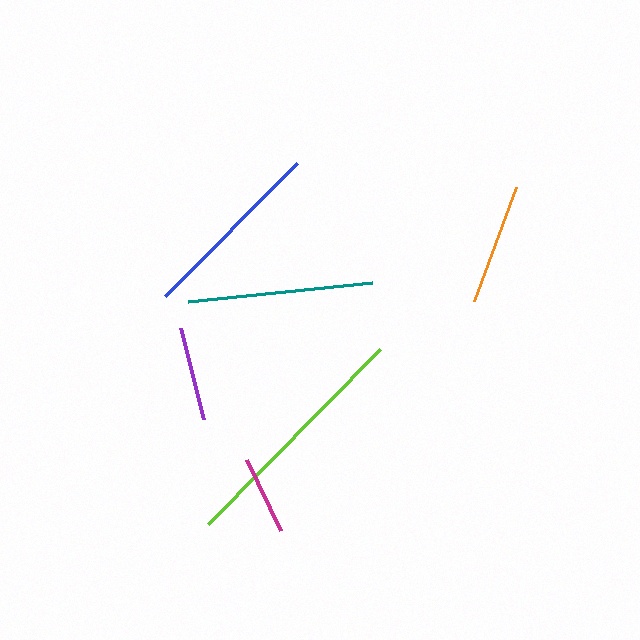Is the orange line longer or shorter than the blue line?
The blue line is longer than the orange line.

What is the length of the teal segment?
The teal segment is approximately 185 pixels long.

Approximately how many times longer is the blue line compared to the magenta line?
The blue line is approximately 2.4 times the length of the magenta line.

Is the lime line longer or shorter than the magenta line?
The lime line is longer than the magenta line.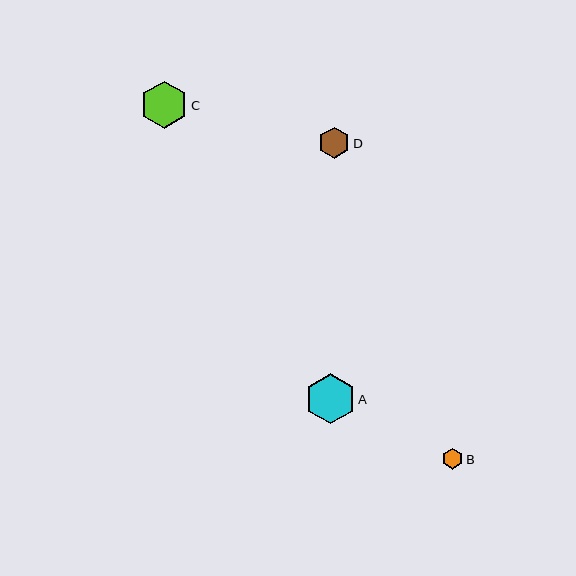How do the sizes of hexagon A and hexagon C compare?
Hexagon A and hexagon C are approximately the same size.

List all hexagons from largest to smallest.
From largest to smallest: A, C, D, B.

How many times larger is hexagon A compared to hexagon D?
Hexagon A is approximately 1.6 times the size of hexagon D.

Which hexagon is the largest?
Hexagon A is the largest with a size of approximately 50 pixels.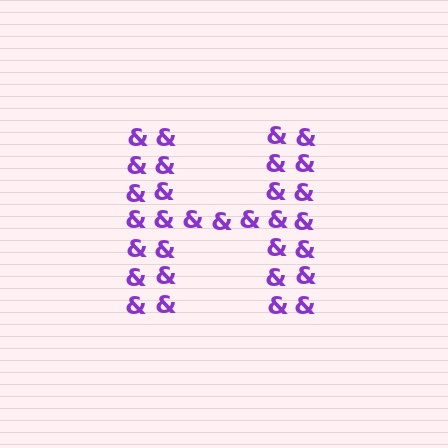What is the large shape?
The large shape is the letter H.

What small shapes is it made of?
It is made of small ampersands.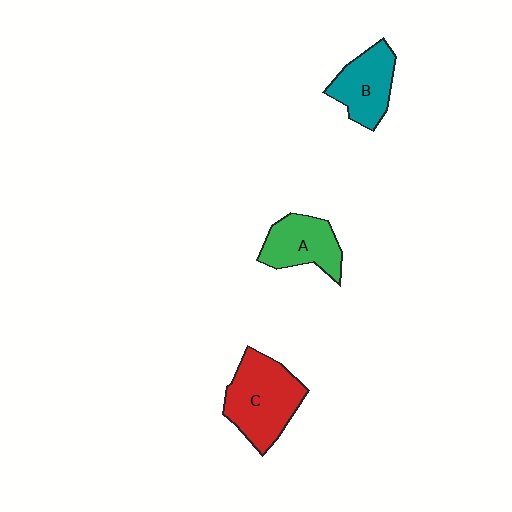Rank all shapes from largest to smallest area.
From largest to smallest: C (red), B (teal), A (green).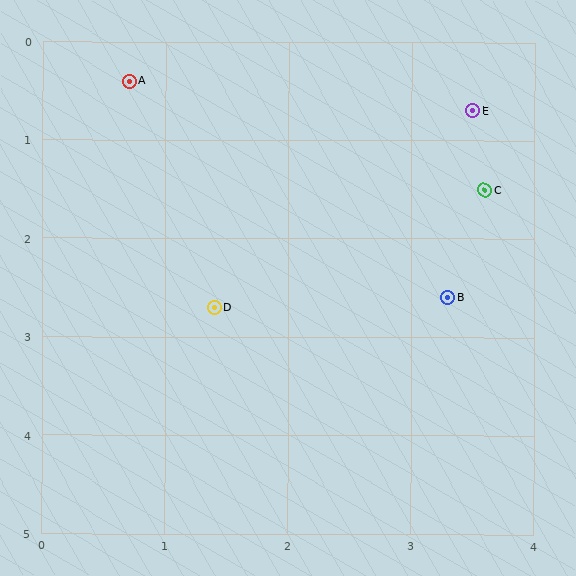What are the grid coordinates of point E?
Point E is at approximately (3.5, 0.7).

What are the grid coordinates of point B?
Point B is at approximately (3.3, 2.6).